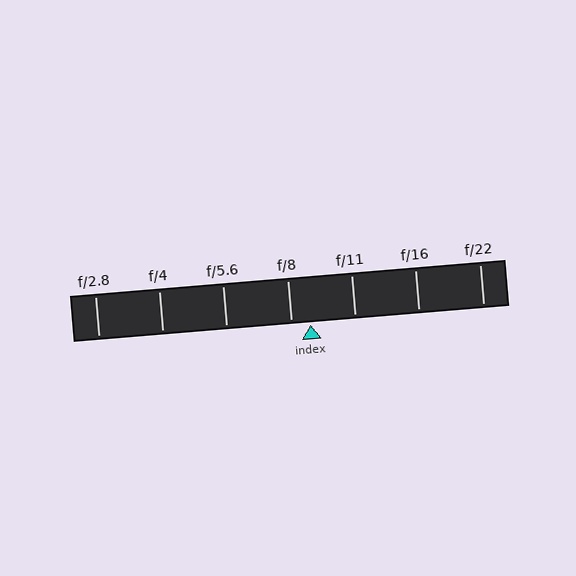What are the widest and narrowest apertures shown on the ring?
The widest aperture shown is f/2.8 and the narrowest is f/22.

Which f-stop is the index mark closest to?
The index mark is closest to f/8.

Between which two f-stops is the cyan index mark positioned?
The index mark is between f/8 and f/11.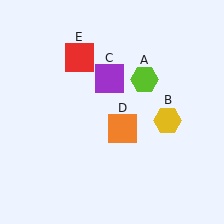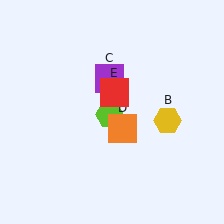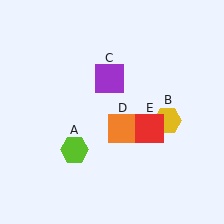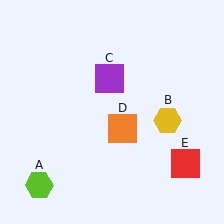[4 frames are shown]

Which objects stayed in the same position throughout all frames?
Yellow hexagon (object B) and purple square (object C) and orange square (object D) remained stationary.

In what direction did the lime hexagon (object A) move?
The lime hexagon (object A) moved down and to the left.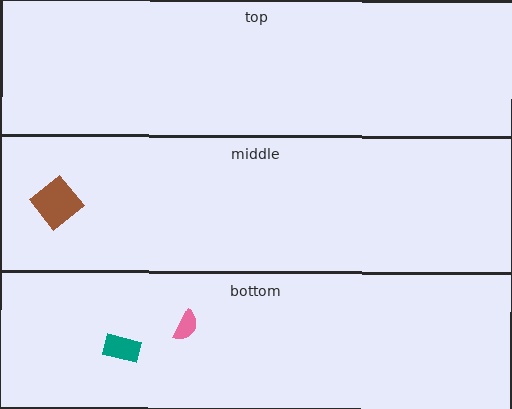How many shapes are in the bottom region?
2.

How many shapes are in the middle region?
1.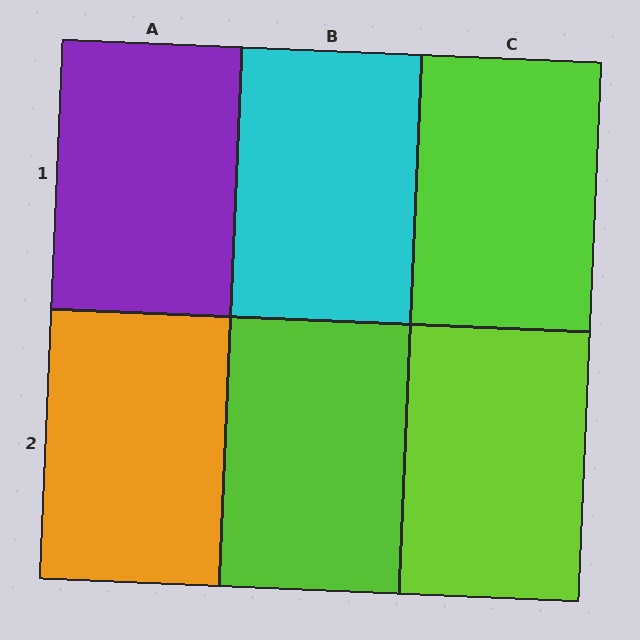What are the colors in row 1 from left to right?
Purple, cyan, lime.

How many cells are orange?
1 cell is orange.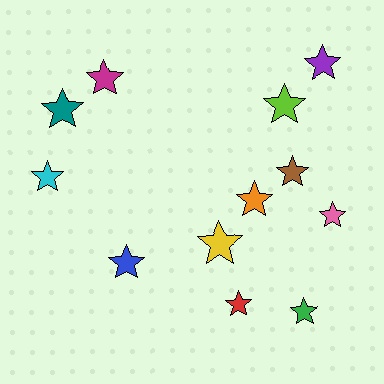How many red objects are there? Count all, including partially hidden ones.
There is 1 red object.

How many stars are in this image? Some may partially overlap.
There are 12 stars.